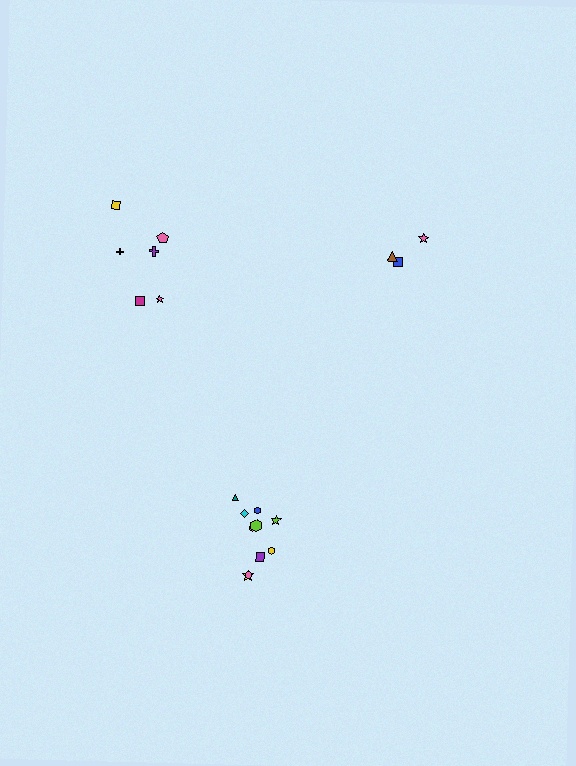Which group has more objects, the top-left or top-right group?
The top-left group.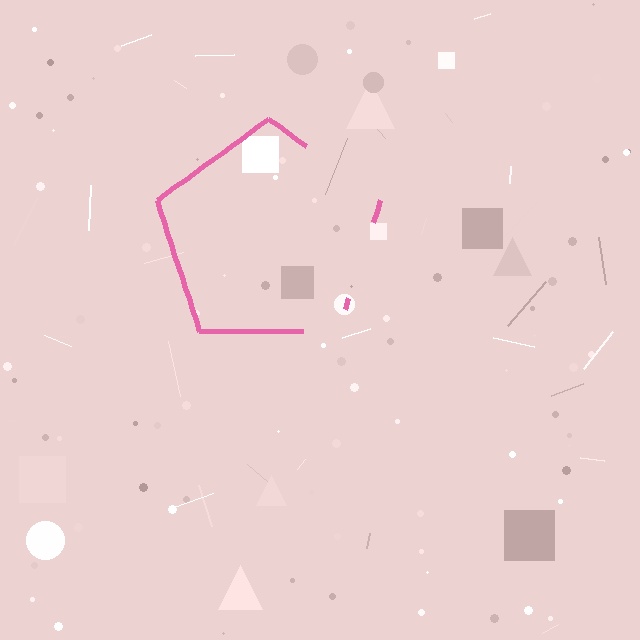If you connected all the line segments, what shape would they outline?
They would outline a pentagon.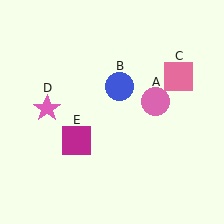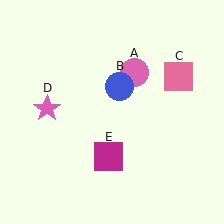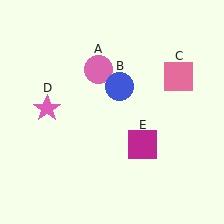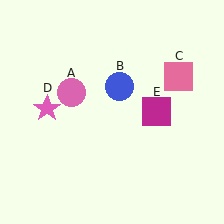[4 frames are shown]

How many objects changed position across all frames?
2 objects changed position: pink circle (object A), magenta square (object E).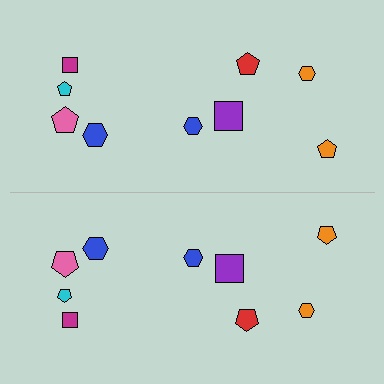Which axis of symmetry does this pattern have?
The pattern has a horizontal axis of symmetry running through the center of the image.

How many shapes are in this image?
There are 18 shapes in this image.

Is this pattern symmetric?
Yes, this pattern has bilateral (reflection) symmetry.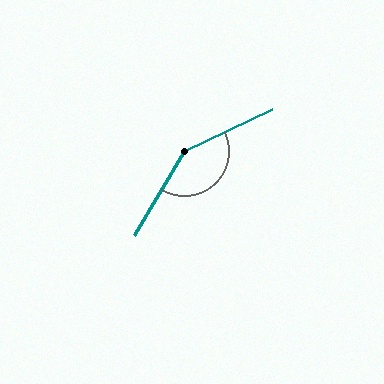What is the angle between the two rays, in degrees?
Approximately 146 degrees.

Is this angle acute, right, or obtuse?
It is obtuse.